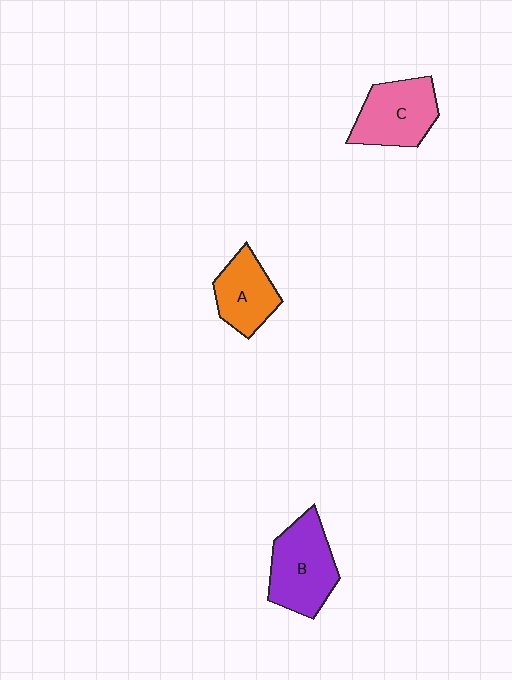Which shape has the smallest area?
Shape A (orange).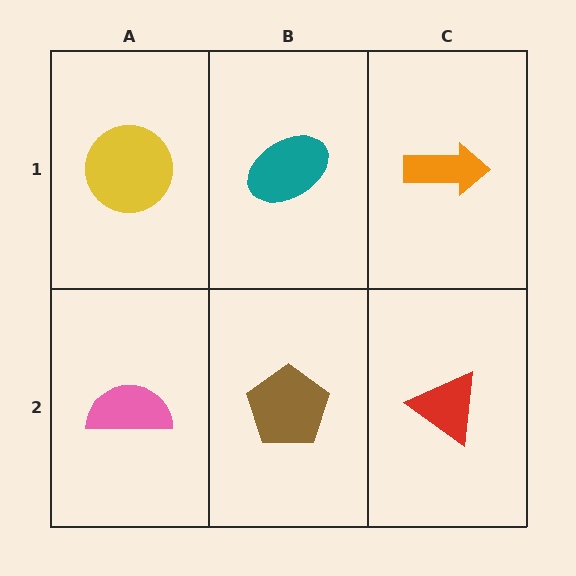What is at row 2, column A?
A pink semicircle.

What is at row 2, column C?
A red triangle.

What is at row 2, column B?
A brown pentagon.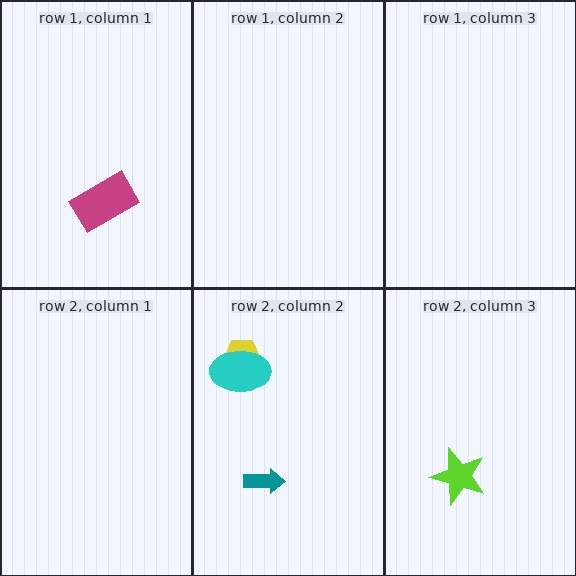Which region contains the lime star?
The row 2, column 3 region.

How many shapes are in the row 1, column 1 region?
1.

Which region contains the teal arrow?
The row 2, column 2 region.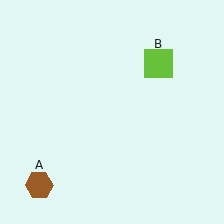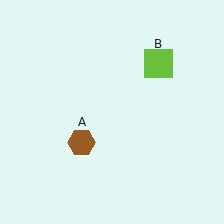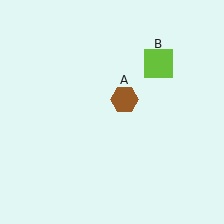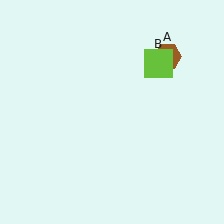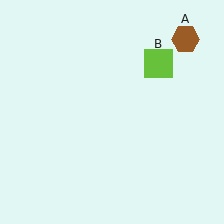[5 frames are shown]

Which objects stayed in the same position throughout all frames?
Lime square (object B) remained stationary.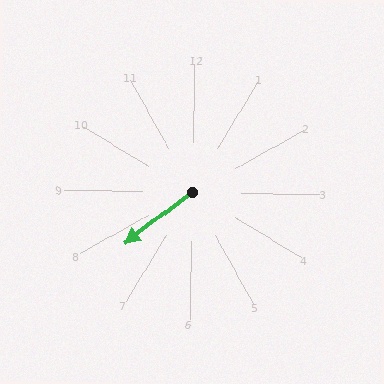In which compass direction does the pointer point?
Southwest.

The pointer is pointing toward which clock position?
Roughly 8 o'clock.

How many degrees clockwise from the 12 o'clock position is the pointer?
Approximately 232 degrees.